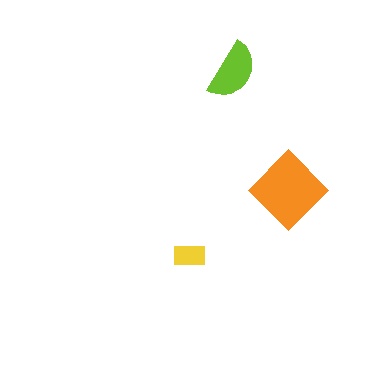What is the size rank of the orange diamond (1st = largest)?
1st.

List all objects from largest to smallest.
The orange diamond, the lime semicircle, the yellow rectangle.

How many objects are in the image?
There are 3 objects in the image.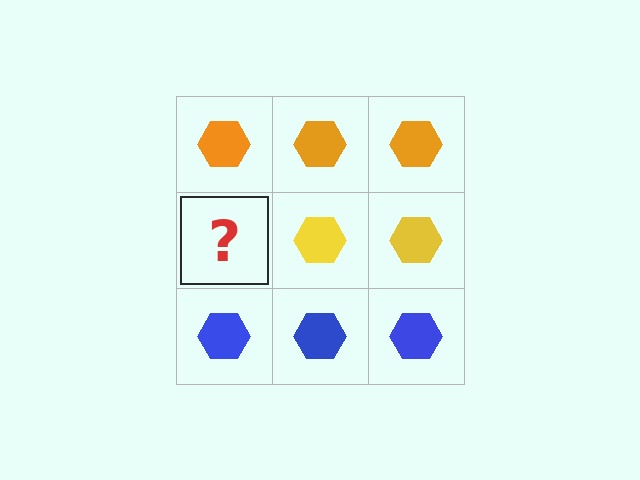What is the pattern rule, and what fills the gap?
The rule is that each row has a consistent color. The gap should be filled with a yellow hexagon.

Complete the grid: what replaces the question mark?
The question mark should be replaced with a yellow hexagon.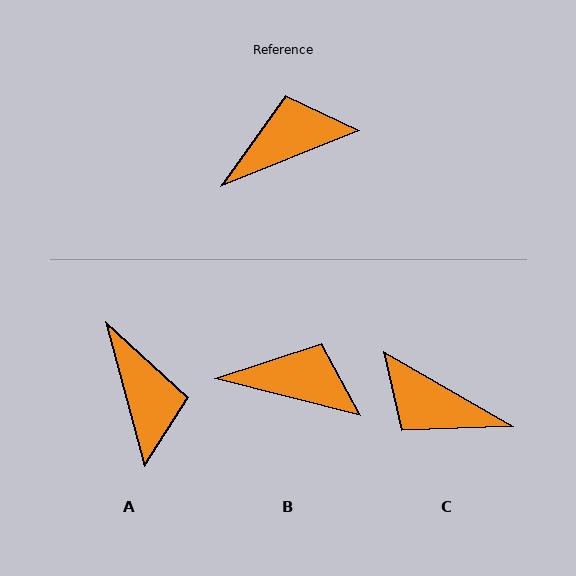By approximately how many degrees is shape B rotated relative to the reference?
Approximately 36 degrees clockwise.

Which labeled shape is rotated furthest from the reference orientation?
C, about 128 degrees away.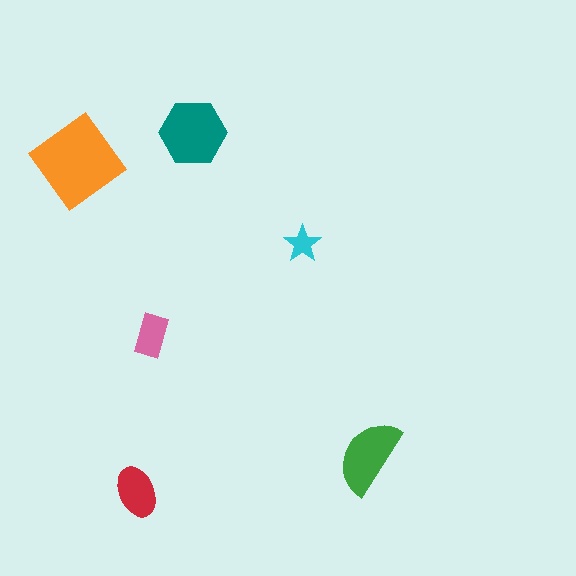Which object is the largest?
The orange diamond.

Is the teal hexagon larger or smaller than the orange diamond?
Smaller.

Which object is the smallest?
The cyan star.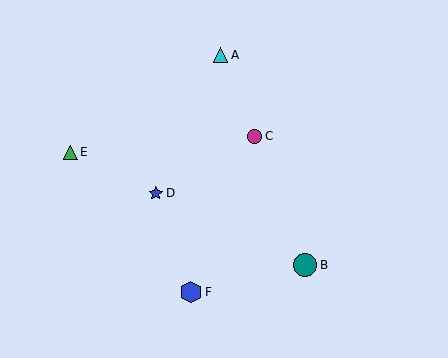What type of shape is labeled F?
Shape F is a blue hexagon.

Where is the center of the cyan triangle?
The center of the cyan triangle is at (220, 55).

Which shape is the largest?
The teal circle (labeled B) is the largest.